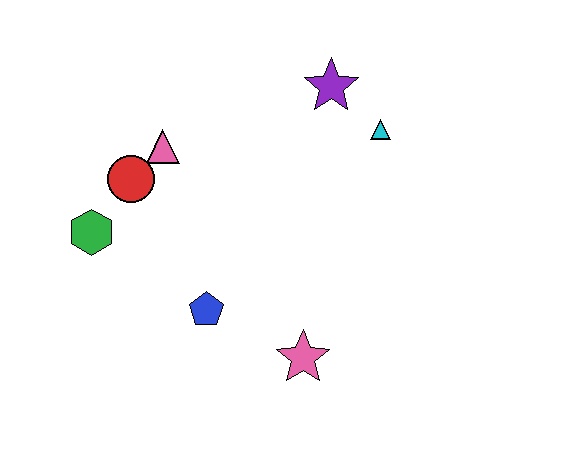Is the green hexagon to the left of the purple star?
Yes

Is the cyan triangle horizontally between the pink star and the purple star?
No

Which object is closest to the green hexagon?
The red circle is closest to the green hexagon.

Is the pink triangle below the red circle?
No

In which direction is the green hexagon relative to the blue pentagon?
The green hexagon is to the left of the blue pentagon.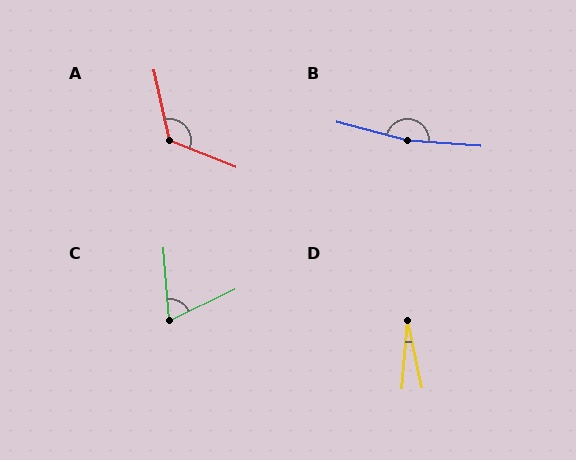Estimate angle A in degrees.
Approximately 124 degrees.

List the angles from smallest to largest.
D (17°), C (69°), A (124°), B (170°).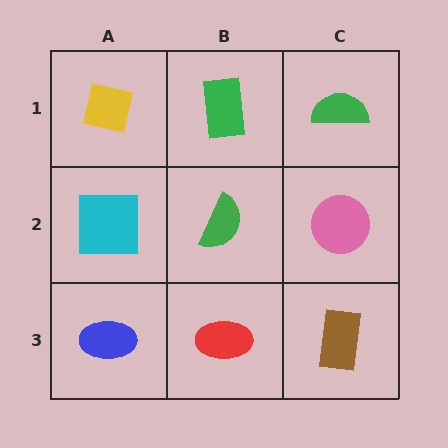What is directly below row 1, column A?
A cyan square.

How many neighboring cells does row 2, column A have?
3.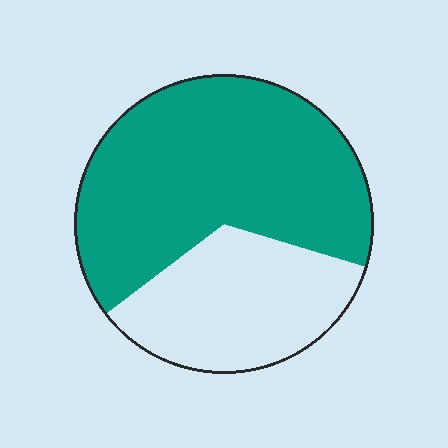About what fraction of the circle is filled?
About two thirds (2/3).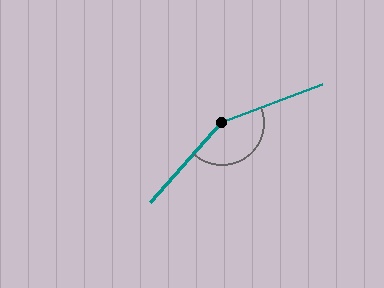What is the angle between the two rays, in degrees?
Approximately 153 degrees.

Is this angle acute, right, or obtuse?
It is obtuse.